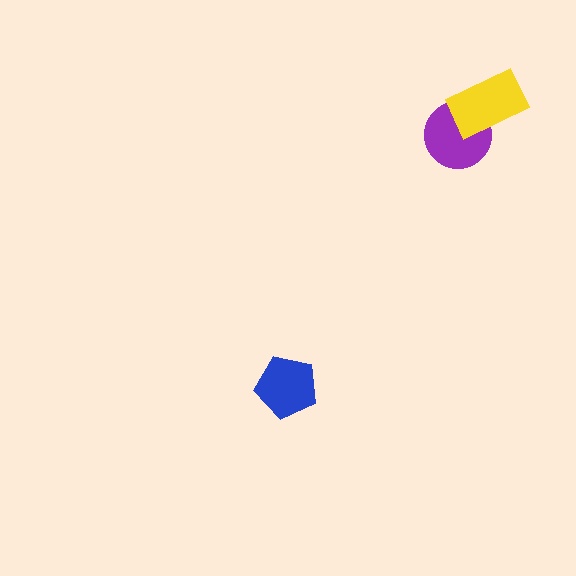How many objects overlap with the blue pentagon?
0 objects overlap with the blue pentagon.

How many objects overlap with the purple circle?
1 object overlaps with the purple circle.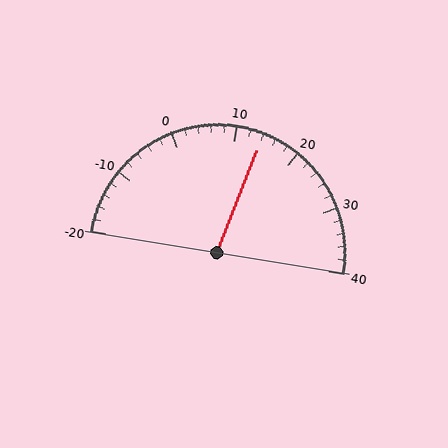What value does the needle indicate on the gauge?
The needle indicates approximately 14.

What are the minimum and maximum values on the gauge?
The gauge ranges from -20 to 40.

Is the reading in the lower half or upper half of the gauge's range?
The reading is in the upper half of the range (-20 to 40).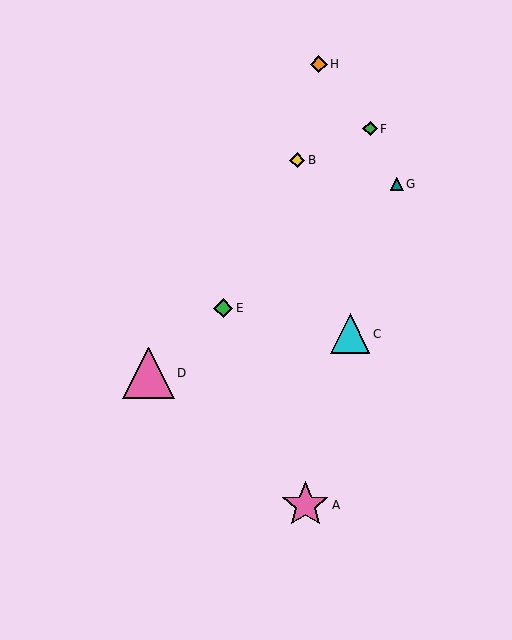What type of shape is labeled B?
Shape B is a yellow diamond.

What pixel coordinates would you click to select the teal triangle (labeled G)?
Click at (397, 184) to select the teal triangle G.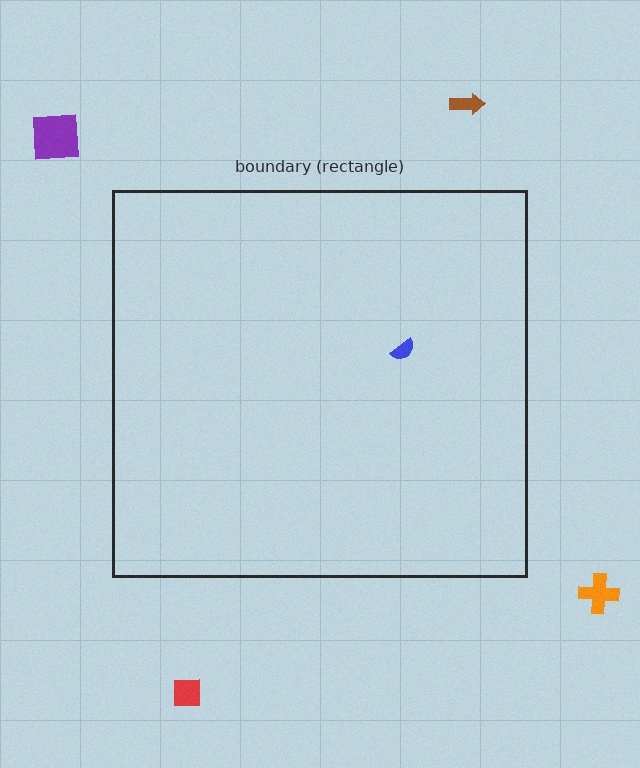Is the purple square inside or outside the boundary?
Outside.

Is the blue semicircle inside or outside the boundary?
Inside.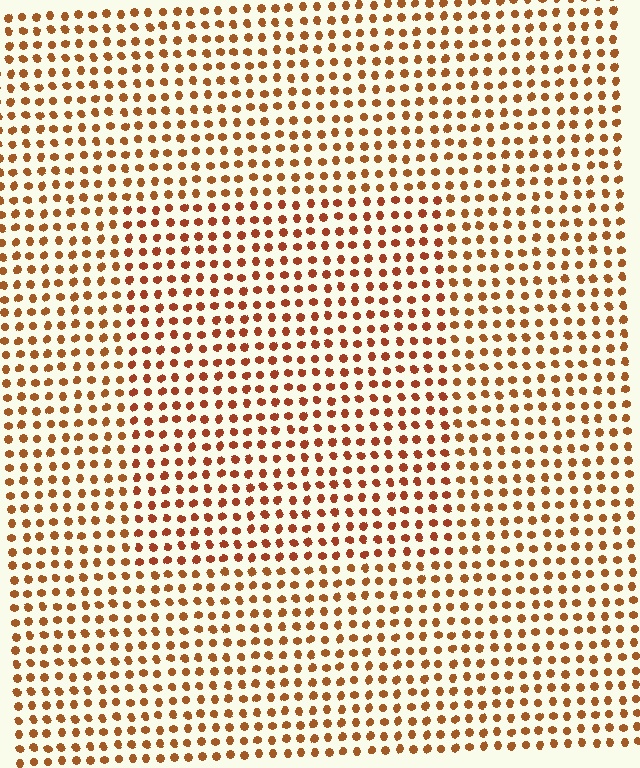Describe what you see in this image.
The image is filled with small brown elements in a uniform arrangement. A rectangle-shaped region is visible where the elements are tinted to a slightly different hue, forming a subtle color boundary.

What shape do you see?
I see a rectangle.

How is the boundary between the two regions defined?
The boundary is defined purely by a slight shift in hue (about 15 degrees). Spacing, size, and orientation are identical on both sides.